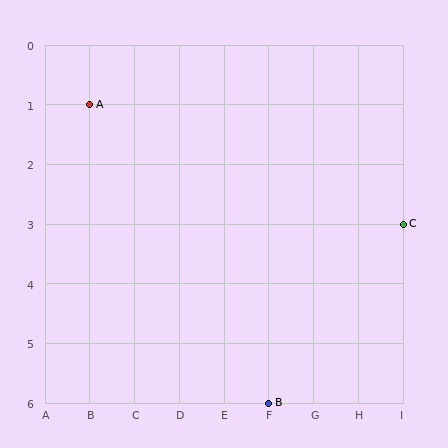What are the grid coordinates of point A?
Point A is at grid coordinates (B, 1).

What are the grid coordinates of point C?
Point C is at grid coordinates (I, 3).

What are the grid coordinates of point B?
Point B is at grid coordinates (F, 6).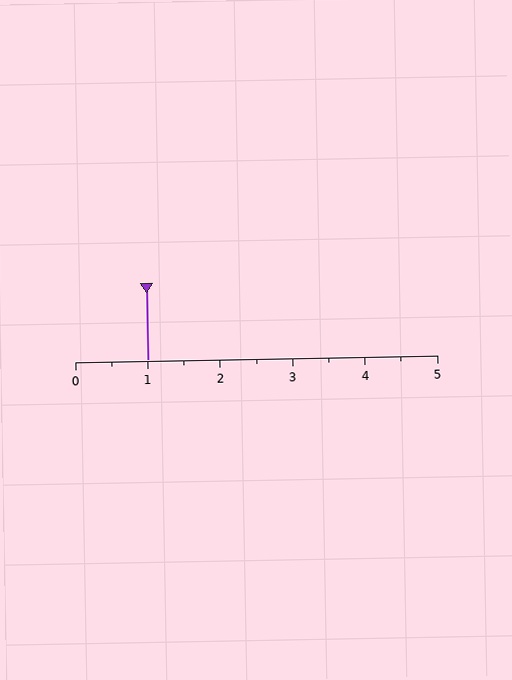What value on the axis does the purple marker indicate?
The marker indicates approximately 1.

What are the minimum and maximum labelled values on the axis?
The axis runs from 0 to 5.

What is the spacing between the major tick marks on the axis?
The major ticks are spaced 1 apart.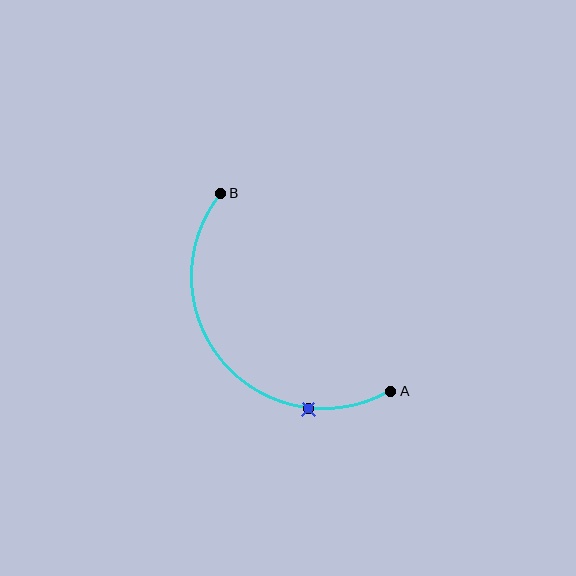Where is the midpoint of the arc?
The arc midpoint is the point on the curve farthest from the straight line joining A and B. It sits below and to the left of that line.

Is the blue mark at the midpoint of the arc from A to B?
No. The blue mark lies on the arc but is closer to endpoint A. The arc midpoint would be at the point on the curve equidistant along the arc from both A and B.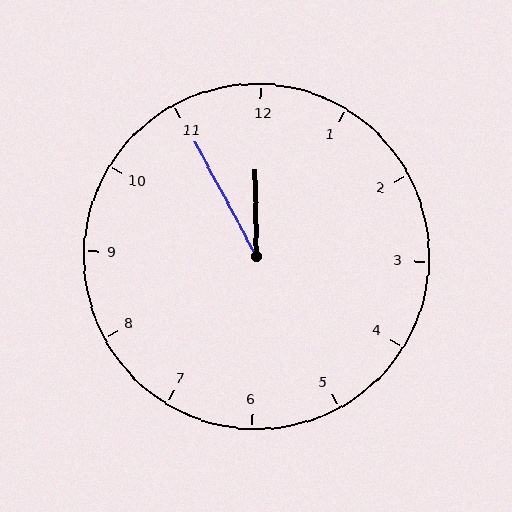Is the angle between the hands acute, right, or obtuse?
It is acute.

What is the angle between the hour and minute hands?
Approximately 28 degrees.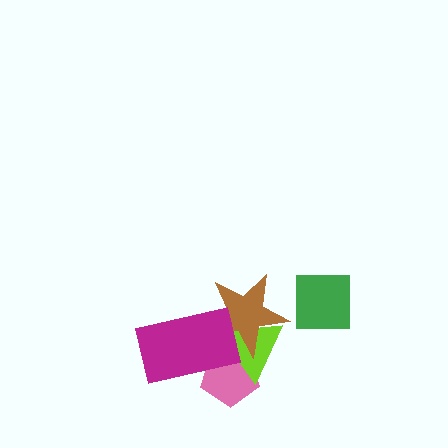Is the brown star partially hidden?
Yes, it is partially covered by another shape.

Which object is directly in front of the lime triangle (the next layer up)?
The brown star is directly in front of the lime triangle.